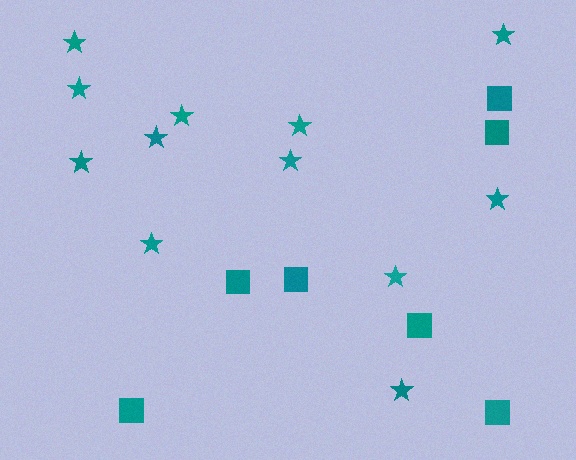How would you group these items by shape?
There are 2 groups: one group of squares (7) and one group of stars (12).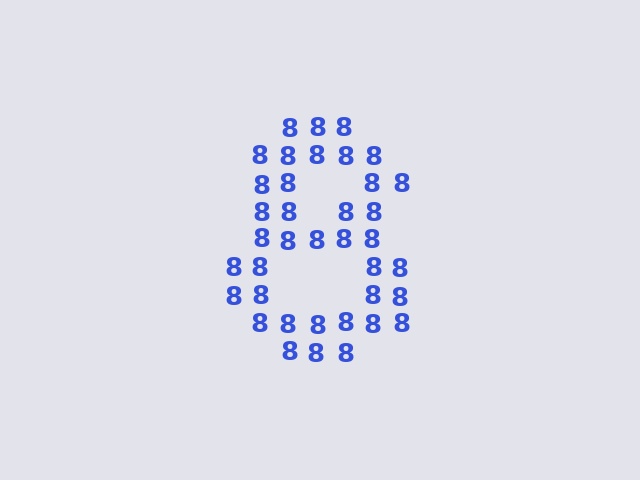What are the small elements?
The small elements are digit 8's.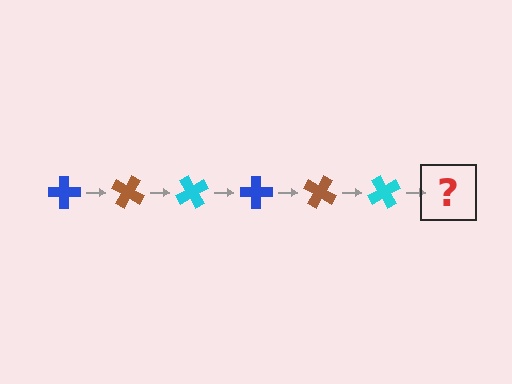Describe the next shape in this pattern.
It should be a blue cross, rotated 180 degrees from the start.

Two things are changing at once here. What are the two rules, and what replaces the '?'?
The two rules are that it rotates 30 degrees each step and the color cycles through blue, brown, and cyan. The '?' should be a blue cross, rotated 180 degrees from the start.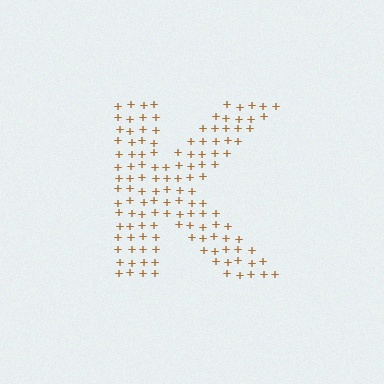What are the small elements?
The small elements are plus signs.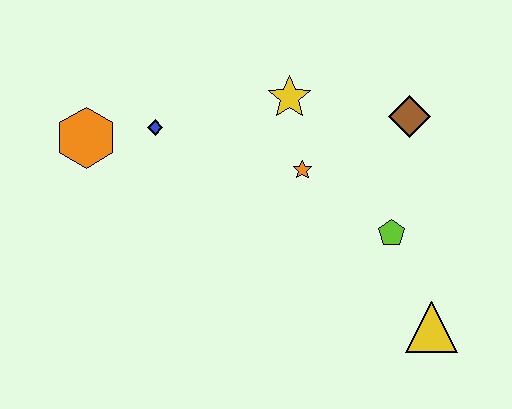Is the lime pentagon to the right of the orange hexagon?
Yes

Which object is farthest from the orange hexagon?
The yellow triangle is farthest from the orange hexagon.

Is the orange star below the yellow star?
Yes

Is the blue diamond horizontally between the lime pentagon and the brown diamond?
No